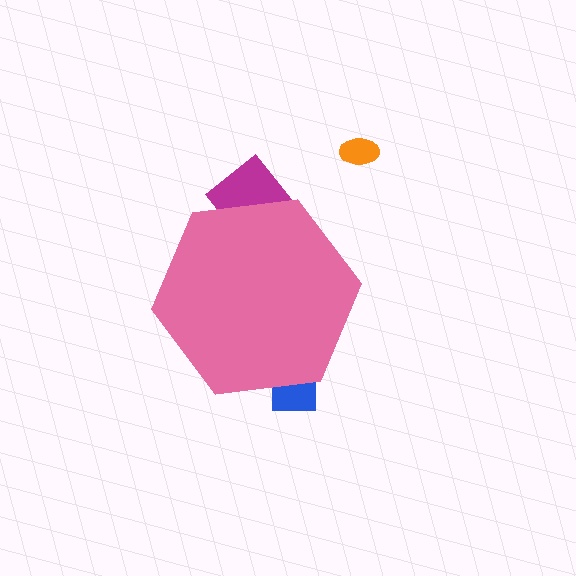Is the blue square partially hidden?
Yes, the blue square is partially hidden behind the pink hexagon.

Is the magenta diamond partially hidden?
Yes, the magenta diamond is partially hidden behind the pink hexagon.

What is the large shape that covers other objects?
A pink hexagon.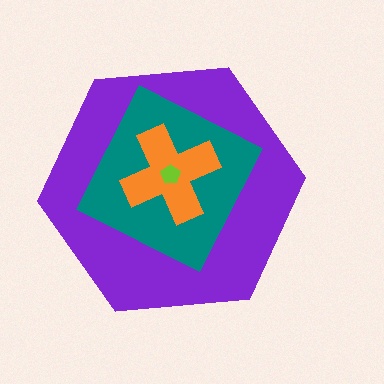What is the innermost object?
The lime pentagon.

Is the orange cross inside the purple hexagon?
Yes.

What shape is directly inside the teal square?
The orange cross.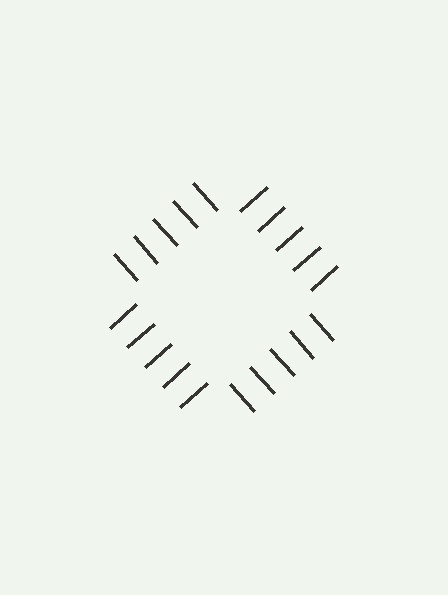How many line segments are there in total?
20 — 5 along each of the 4 edges.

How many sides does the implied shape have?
4 sides — the line-ends trace a square.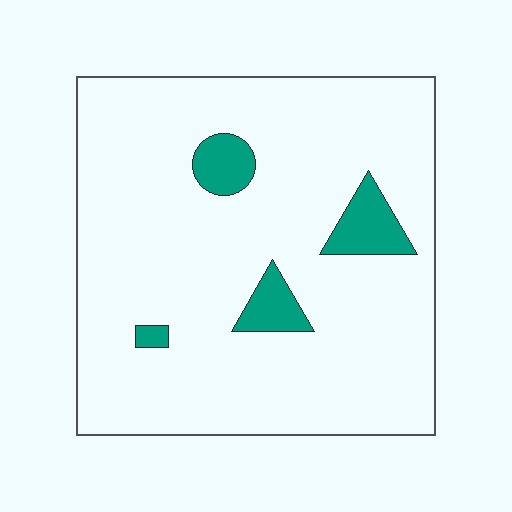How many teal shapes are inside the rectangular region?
4.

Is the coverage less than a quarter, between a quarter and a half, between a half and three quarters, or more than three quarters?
Less than a quarter.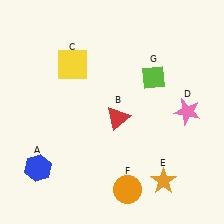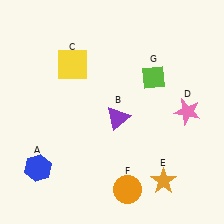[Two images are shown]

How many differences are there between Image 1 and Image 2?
There is 1 difference between the two images.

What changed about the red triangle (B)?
In Image 1, B is red. In Image 2, it changed to purple.